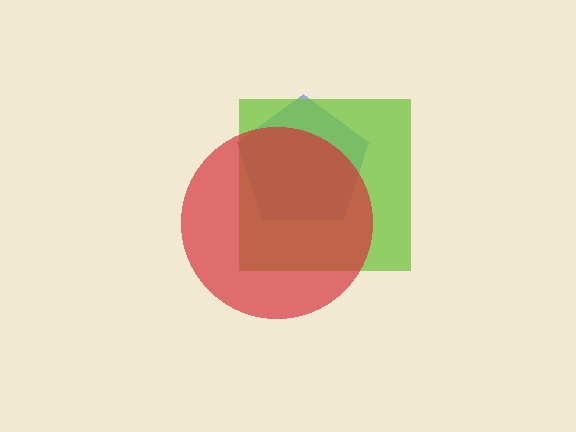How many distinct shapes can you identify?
There are 3 distinct shapes: a blue pentagon, a lime square, a red circle.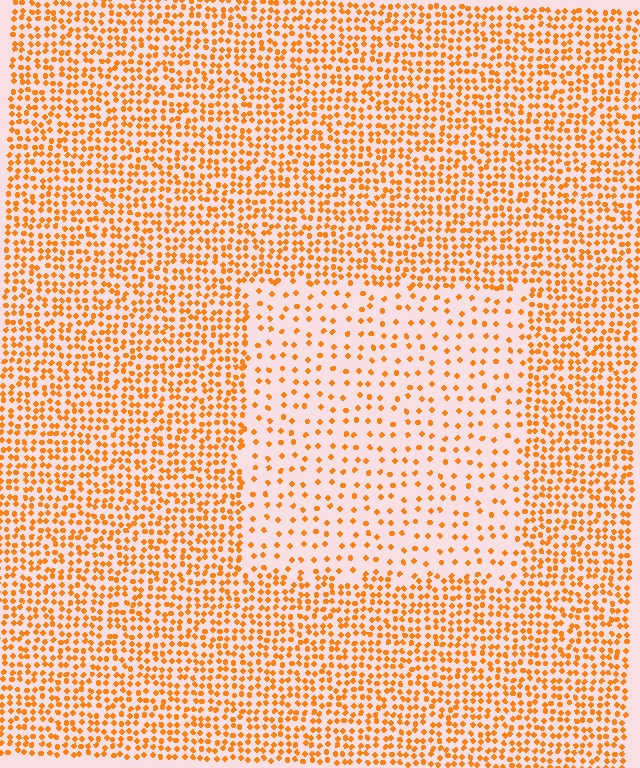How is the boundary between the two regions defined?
The boundary is defined by a change in element density (approximately 2.5x ratio). All elements are the same color, size, and shape.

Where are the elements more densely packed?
The elements are more densely packed outside the rectangle boundary.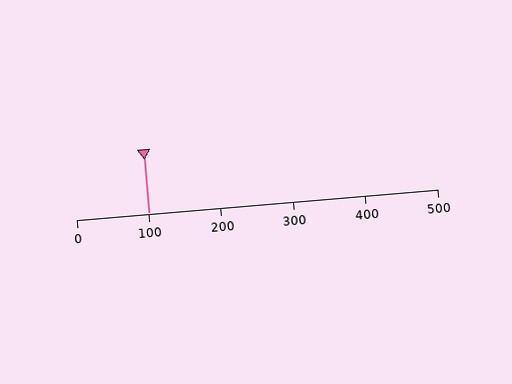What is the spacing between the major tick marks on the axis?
The major ticks are spaced 100 apart.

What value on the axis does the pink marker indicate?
The marker indicates approximately 100.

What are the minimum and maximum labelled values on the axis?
The axis runs from 0 to 500.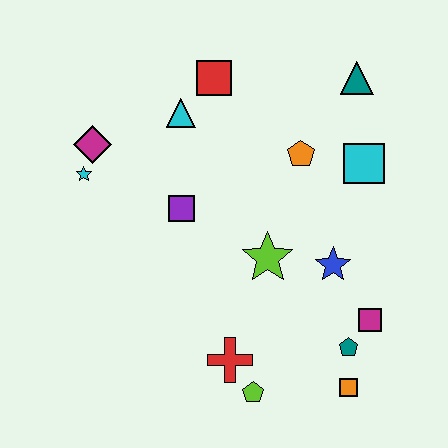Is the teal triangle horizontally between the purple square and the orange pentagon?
No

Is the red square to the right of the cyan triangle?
Yes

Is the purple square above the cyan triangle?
No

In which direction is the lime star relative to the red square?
The lime star is below the red square.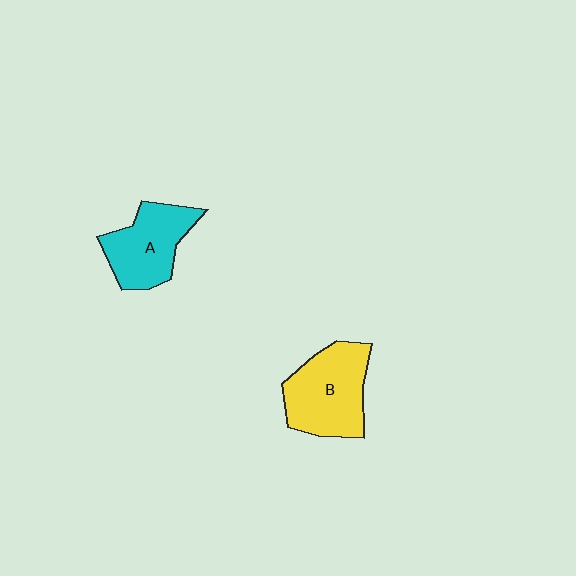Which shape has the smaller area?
Shape A (cyan).